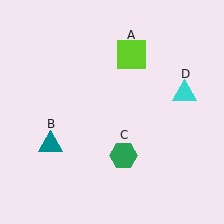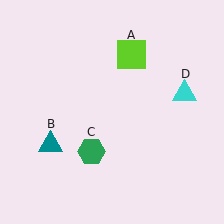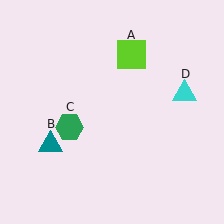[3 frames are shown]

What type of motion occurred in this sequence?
The green hexagon (object C) rotated clockwise around the center of the scene.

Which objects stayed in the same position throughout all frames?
Lime square (object A) and teal triangle (object B) and cyan triangle (object D) remained stationary.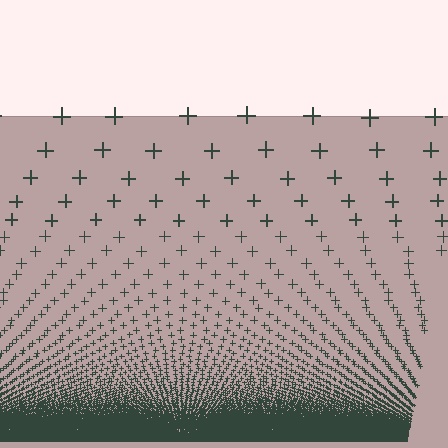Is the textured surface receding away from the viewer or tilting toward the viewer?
The surface appears to tilt toward the viewer. Texture elements get larger and sparser toward the top.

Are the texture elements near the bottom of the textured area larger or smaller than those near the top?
Smaller. The gradient is inverted — elements near the bottom are smaller and denser.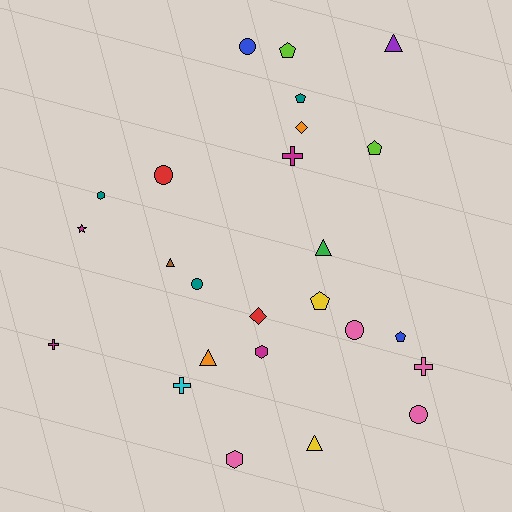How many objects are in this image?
There are 25 objects.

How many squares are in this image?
There are no squares.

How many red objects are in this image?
There are 2 red objects.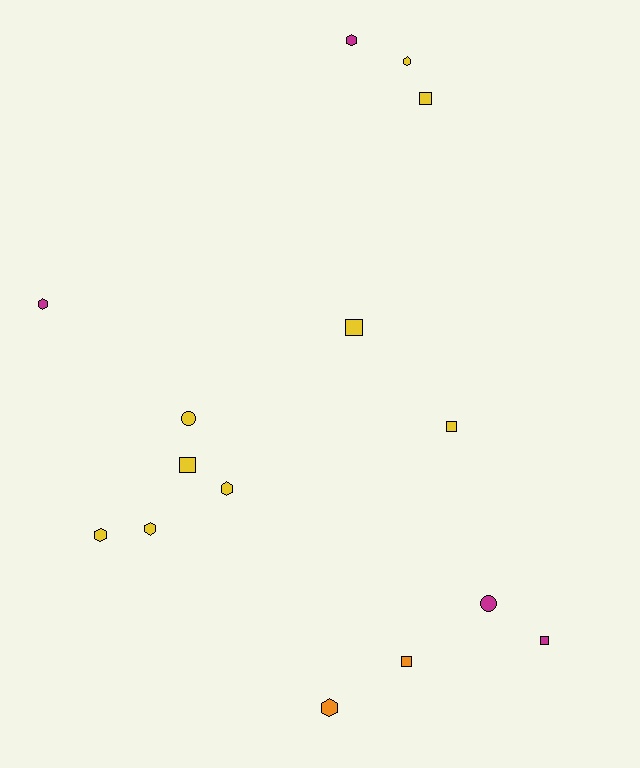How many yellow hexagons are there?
There are 4 yellow hexagons.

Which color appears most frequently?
Yellow, with 9 objects.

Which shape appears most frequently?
Hexagon, with 7 objects.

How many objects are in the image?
There are 15 objects.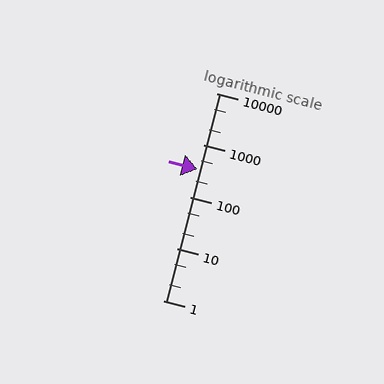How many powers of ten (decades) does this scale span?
The scale spans 4 decades, from 1 to 10000.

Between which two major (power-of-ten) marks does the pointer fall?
The pointer is between 100 and 1000.